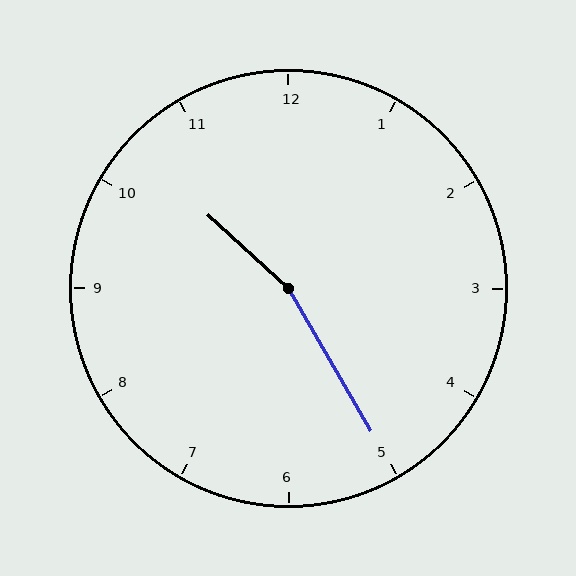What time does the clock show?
10:25.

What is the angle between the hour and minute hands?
Approximately 162 degrees.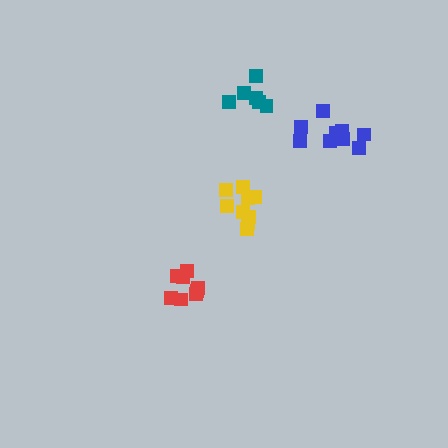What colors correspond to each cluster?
The clusters are colored: blue, red, teal, yellow.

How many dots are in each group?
Group 1: 9 dots, Group 2: 8 dots, Group 3: 6 dots, Group 4: 10 dots (33 total).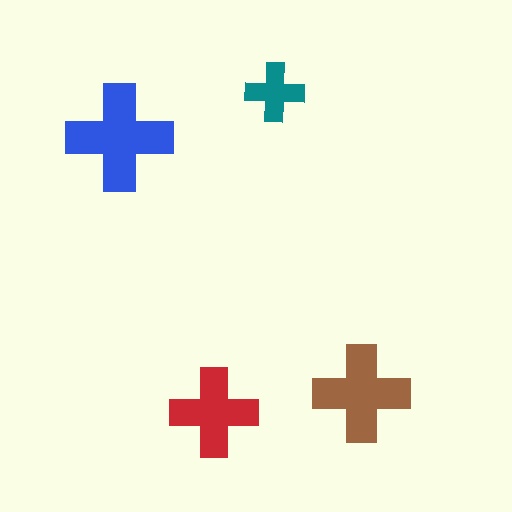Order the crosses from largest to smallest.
the blue one, the brown one, the red one, the teal one.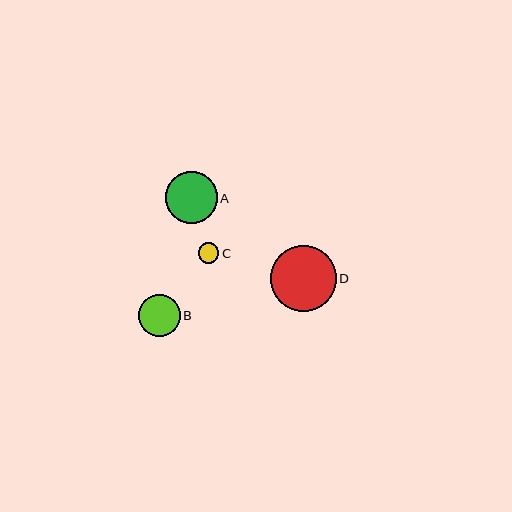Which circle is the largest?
Circle D is the largest with a size of approximately 66 pixels.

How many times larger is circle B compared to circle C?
Circle B is approximately 2.0 times the size of circle C.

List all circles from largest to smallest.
From largest to smallest: D, A, B, C.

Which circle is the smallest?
Circle C is the smallest with a size of approximately 21 pixels.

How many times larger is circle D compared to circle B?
Circle D is approximately 1.6 times the size of circle B.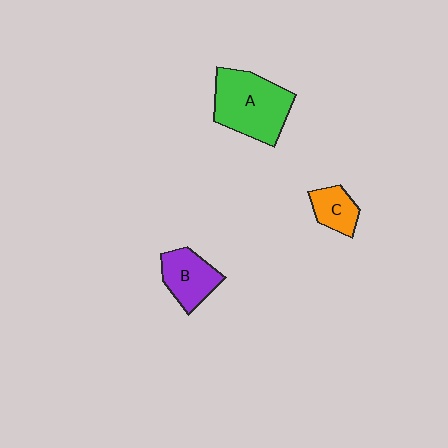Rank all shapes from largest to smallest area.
From largest to smallest: A (green), B (purple), C (orange).